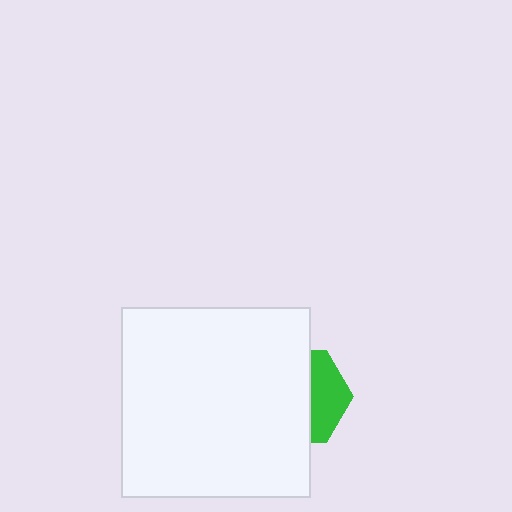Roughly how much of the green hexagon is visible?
A small part of it is visible (roughly 36%).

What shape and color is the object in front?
The object in front is a white square.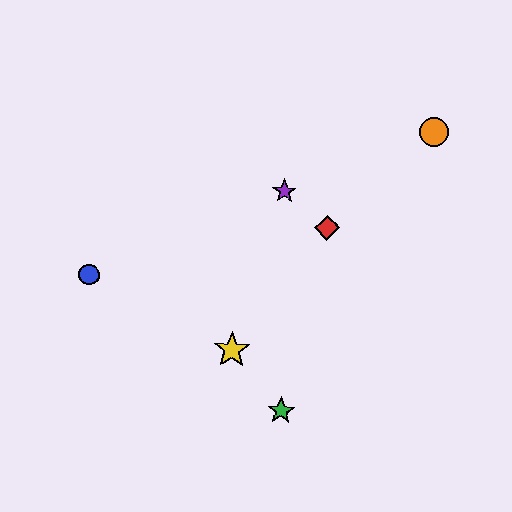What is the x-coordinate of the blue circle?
The blue circle is at x≈89.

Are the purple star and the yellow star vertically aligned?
No, the purple star is at x≈284 and the yellow star is at x≈232.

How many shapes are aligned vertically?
2 shapes (the green star, the purple star) are aligned vertically.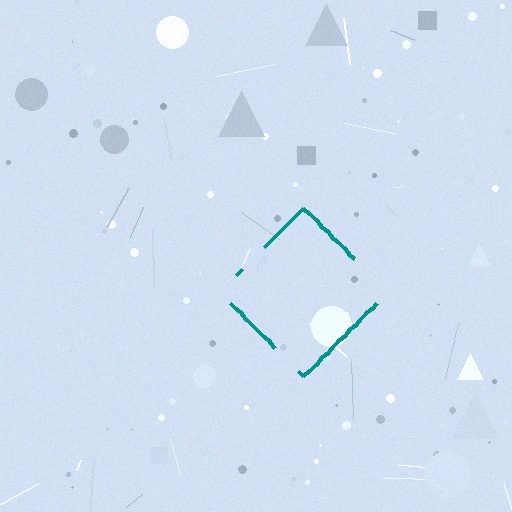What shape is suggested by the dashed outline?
The dashed outline suggests a diamond.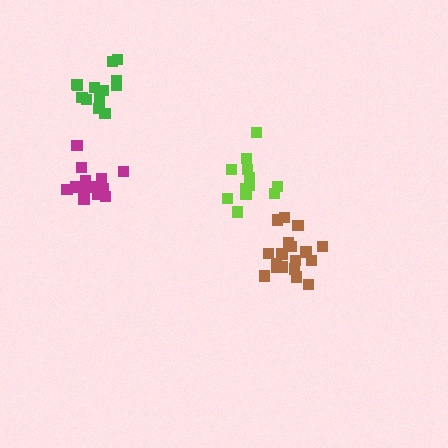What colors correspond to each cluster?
The clusters are colored: magenta, brown, green, lime.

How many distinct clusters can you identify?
There are 4 distinct clusters.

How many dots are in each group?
Group 1: 14 dots, Group 2: 18 dots, Group 3: 13 dots, Group 4: 12 dots (57 total).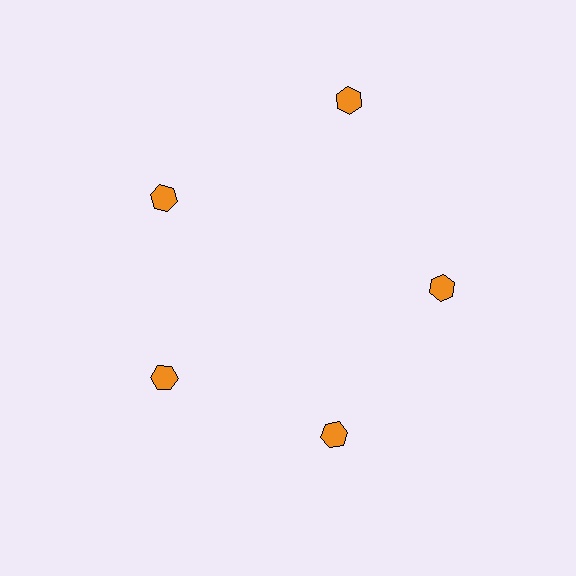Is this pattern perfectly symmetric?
No. The 5 orange hexagons are arranged in a ring, but one element near the 1 o'clock position is pushed outward from the center, breaking the 5-fold rotational symmetry.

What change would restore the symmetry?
The symmetry would be restored by moving it inward, back onto the ring so that all 5 hexagons sit at equal angles and equal distance from the center.